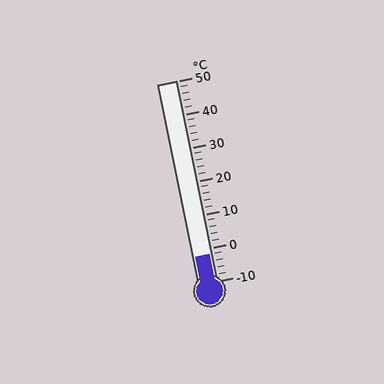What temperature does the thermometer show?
The thermometer shows approximately -2°C.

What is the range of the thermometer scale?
The thermometer scale ranges from -10°C to 50°C.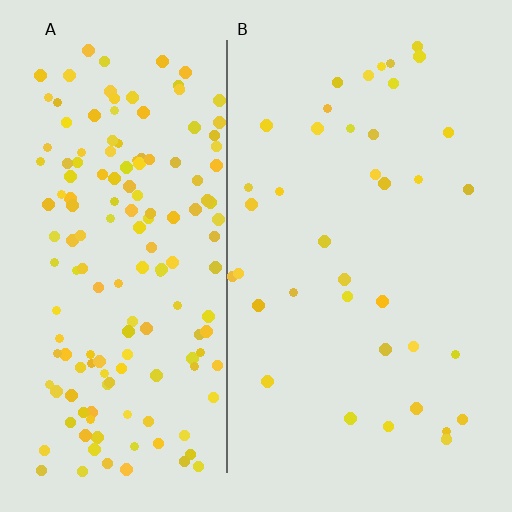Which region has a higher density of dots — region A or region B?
A (the left).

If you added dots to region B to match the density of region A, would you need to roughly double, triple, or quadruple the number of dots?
Approximately quadruple.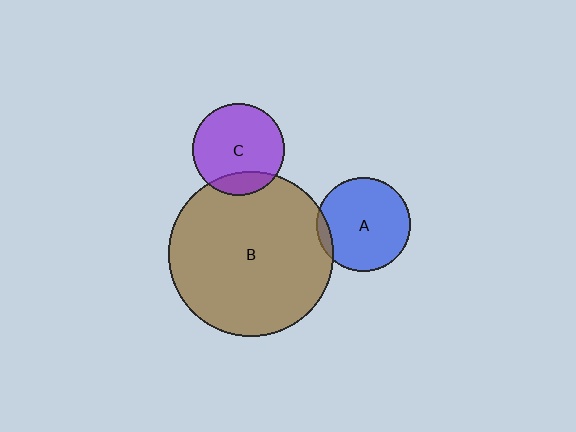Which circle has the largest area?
Circle B (brown).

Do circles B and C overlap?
Yes.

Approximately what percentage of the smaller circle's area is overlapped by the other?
Approximately 15%.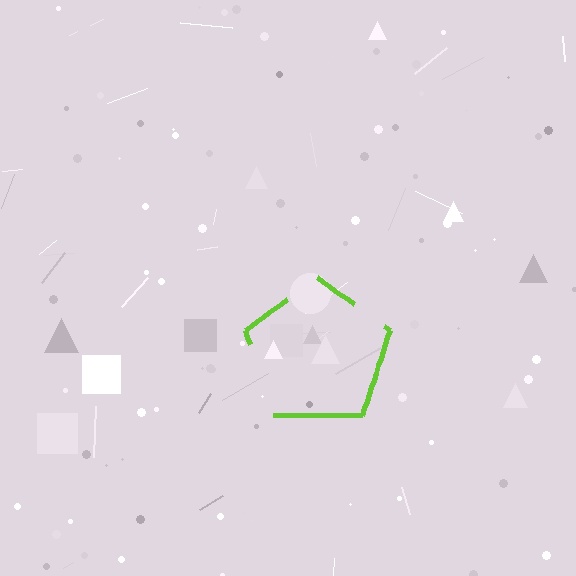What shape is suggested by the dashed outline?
The dashed outline suggests a pentagon.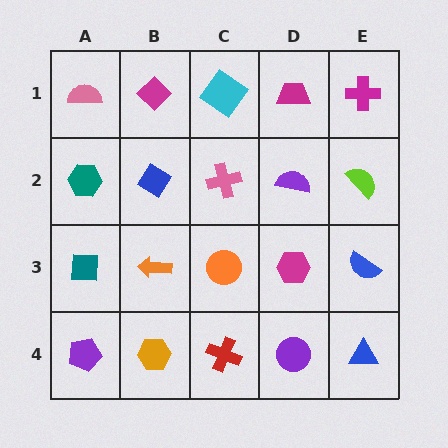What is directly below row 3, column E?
A blue triangle.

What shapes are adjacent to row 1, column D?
A purple semicircle (row 2, column D), a cyan diamond (row 1, column C), a magenta cross (row 1, column E).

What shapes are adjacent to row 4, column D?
A magenta hexagon (row 3, column D), a red cross (row 4, column C), a blue triangle (row 4, column E).